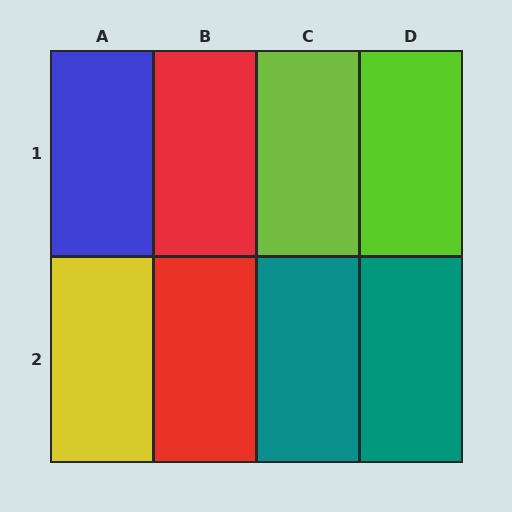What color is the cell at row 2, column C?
Teal.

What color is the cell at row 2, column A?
Yellow.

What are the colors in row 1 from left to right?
Blue, red, lime, lime.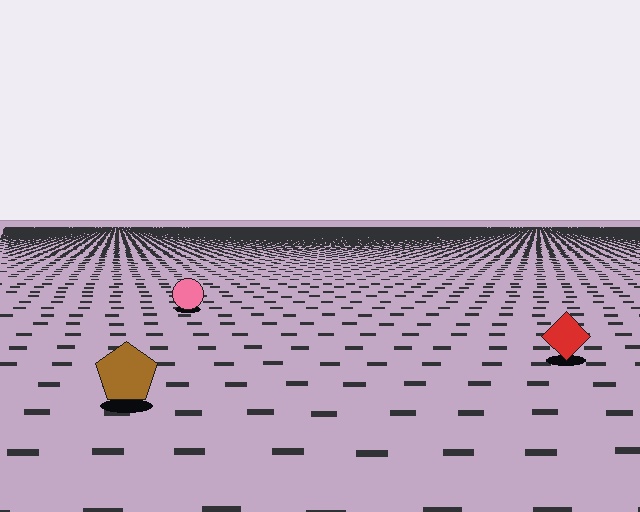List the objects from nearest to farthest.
From nearest to farthest: the brown pentagon, the red diamond, the pink circle.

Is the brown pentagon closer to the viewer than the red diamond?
Yes. The brown pentagon is closer — you can tell from the texture gradient: the ground texture is coarser near it.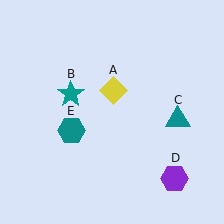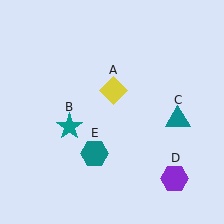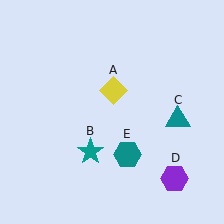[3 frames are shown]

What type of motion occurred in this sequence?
The teal star (object B), teal hexagon (object E) rotated counterclockwise around the center of the scene.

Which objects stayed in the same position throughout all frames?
Yellow diamond (object A) and teal triangle (object C) and purple hexagon (object D) remained stationary.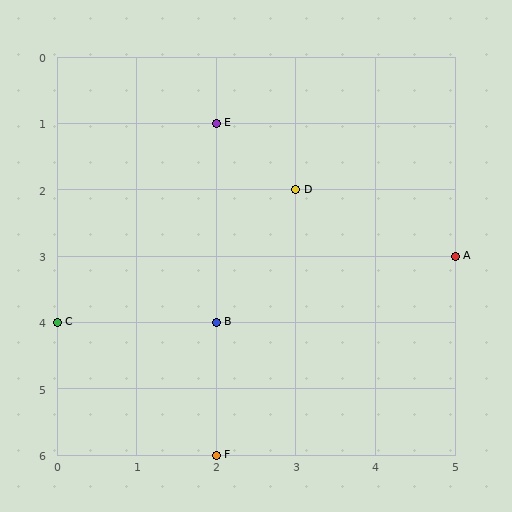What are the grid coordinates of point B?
Point B is at grid coordinates (2, 4).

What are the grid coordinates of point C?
Point C is at grid coordinates (0, 4).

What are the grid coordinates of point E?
Point E is at grid coordinates (2, 1).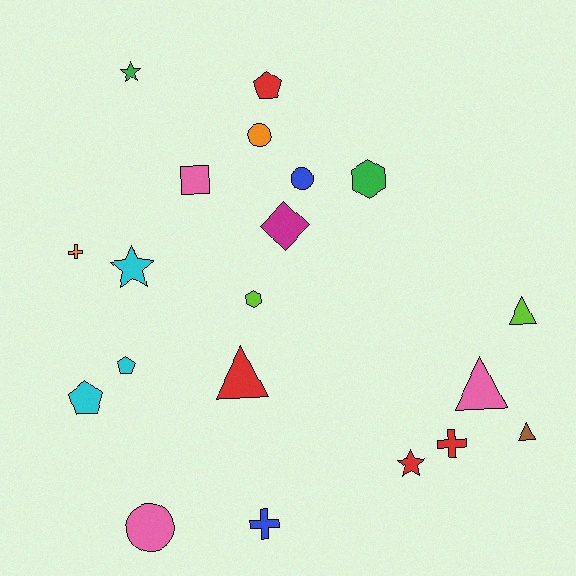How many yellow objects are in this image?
There are no yellow objects.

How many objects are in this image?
There are 20 objects.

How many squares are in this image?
There is 1 square.